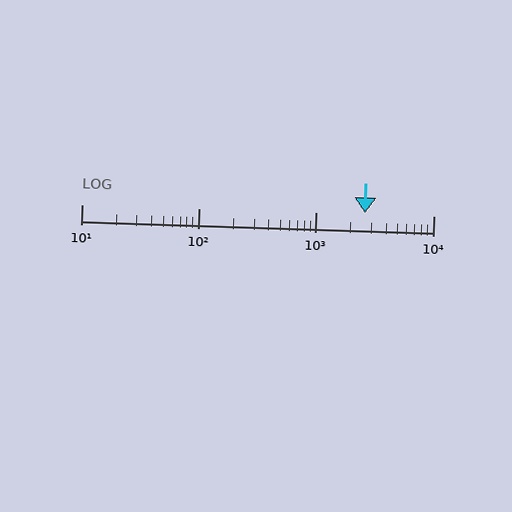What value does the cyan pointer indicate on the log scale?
The pointer indicates approximately 2600.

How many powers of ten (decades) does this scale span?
The scale spans 3 decades, from 10 to 10000.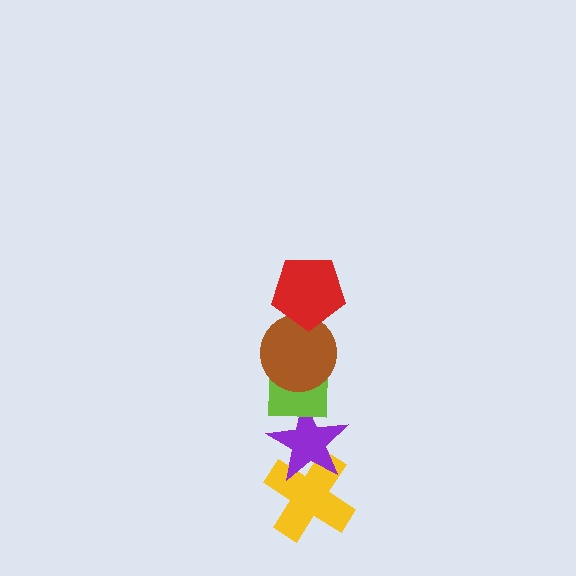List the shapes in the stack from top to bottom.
From top to bottom: the red pentagon, the brown circle, the lime square, the purple star, the yellow cross.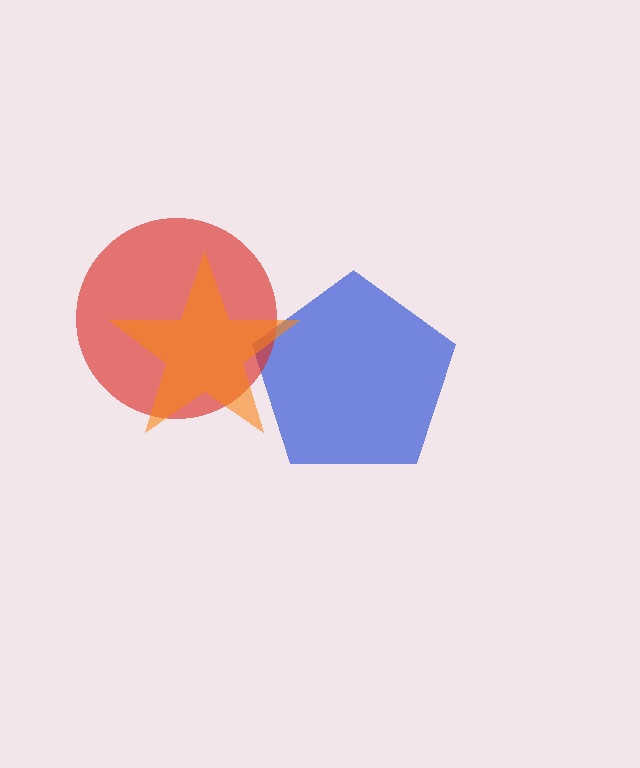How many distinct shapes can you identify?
There are 3 distinct shapes: a blue pentagon, a red circle, an orange star.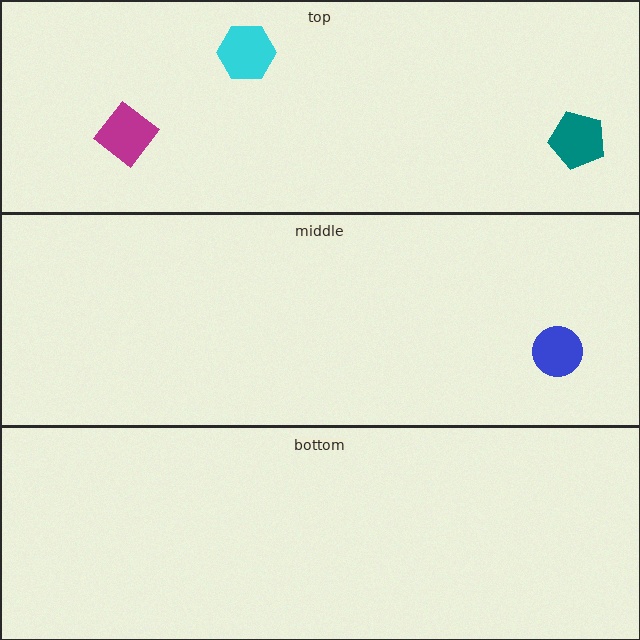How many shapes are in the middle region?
1.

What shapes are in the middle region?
The blue circle.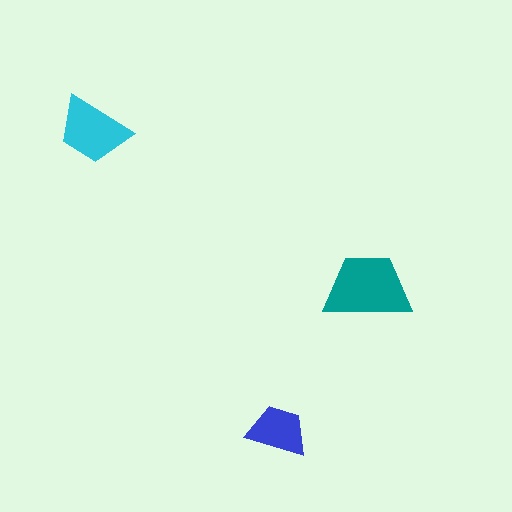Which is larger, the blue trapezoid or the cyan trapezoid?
The cyan one.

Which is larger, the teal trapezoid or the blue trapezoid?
The teal one.